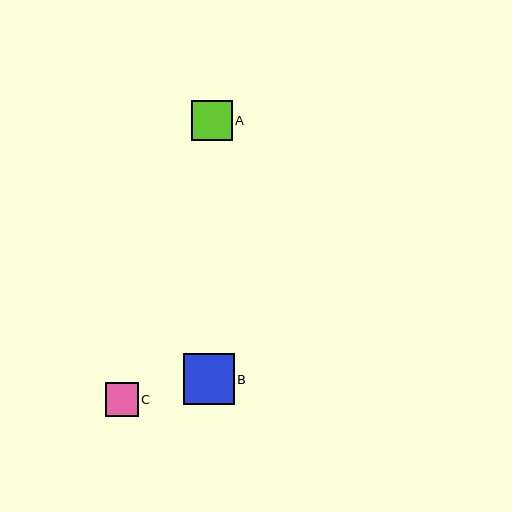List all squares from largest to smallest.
From largest to smallest: B, A, C.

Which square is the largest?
Square B is the largest with a size of approximately 51 pixels.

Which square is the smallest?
Square C is the smallest with a size of approximately 33 pixels.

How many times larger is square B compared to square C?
Square B is approximately 1.5 times the size of square C.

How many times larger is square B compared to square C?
Square B is approximately 1.5 times the size of square C.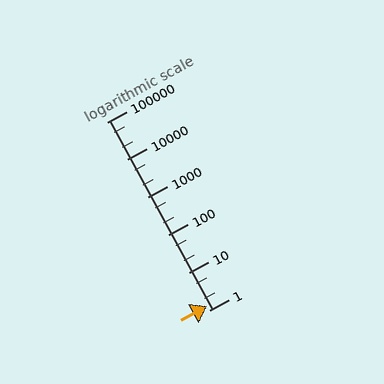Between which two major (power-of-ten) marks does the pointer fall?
The pointer is between 1 and 10.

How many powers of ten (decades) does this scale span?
The scale spans 5 decades, from 1 to 100000.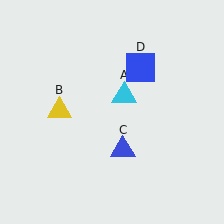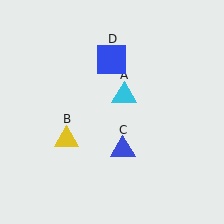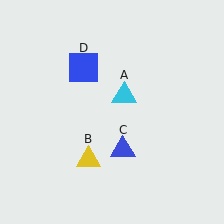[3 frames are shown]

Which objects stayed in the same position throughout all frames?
Cyan triangle (object A) and blue triangle (object C) remained stationary.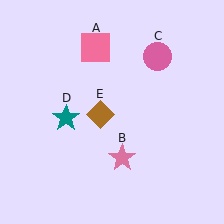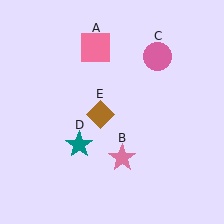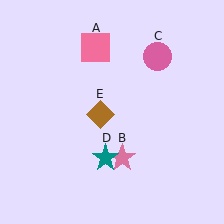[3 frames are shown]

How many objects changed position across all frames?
1 object changed position: teal star (object D).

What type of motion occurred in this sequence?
The teal star (object D) rotated counterclockwise around the center of the scene.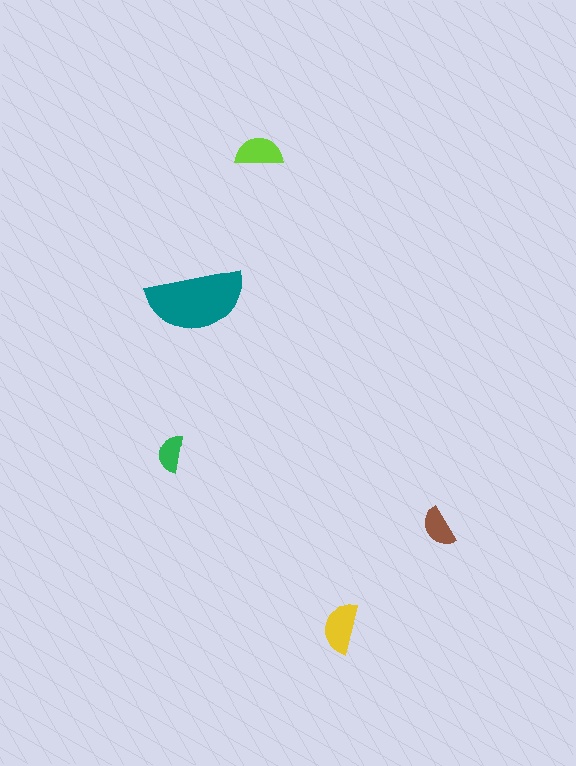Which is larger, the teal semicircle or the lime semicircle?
The teal one.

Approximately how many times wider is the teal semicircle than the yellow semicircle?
About 2 times wider.